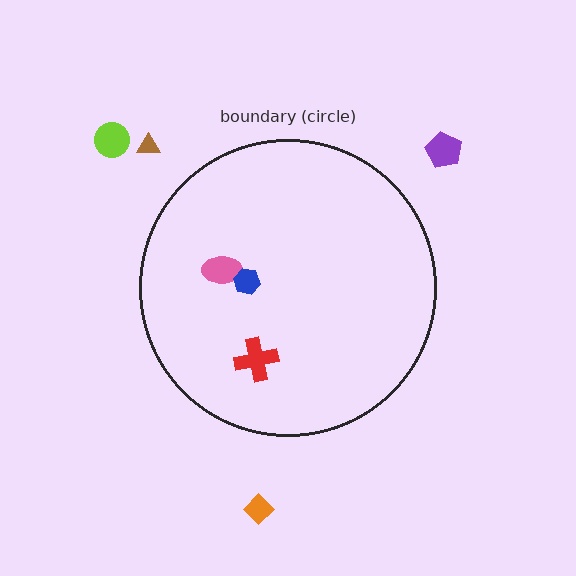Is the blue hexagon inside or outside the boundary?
Inside.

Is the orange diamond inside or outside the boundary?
Outside.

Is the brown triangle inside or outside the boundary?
Outside.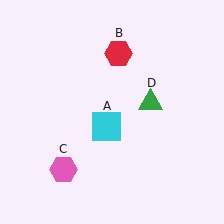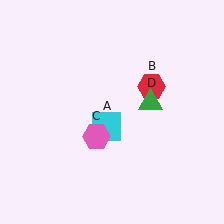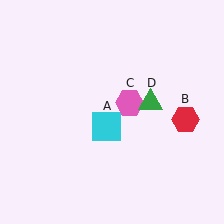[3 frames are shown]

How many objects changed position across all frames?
2 objects changed position: red hexagon (object B), pink hexagon (object C).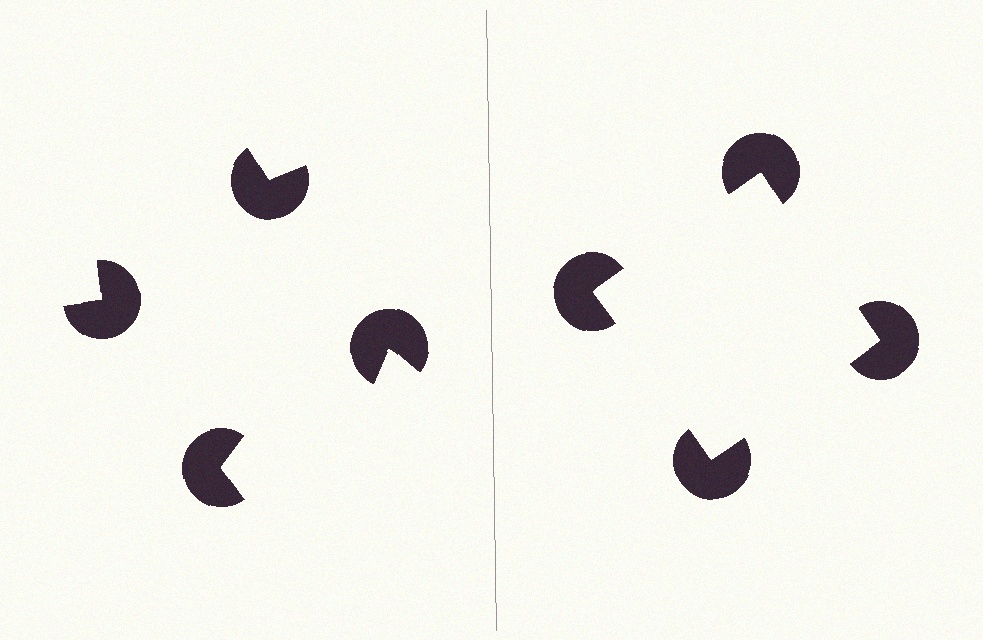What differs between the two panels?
The pac-man discs are positioned identically on both sides; only the wedge orientations differ. On the right they align to a square; on the left they are misaligned.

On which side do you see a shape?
An illusory square appears on the right side. On the left side the wedge cuts are rotated, so no coherent shape forms.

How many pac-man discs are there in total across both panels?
8 — 4 on each side.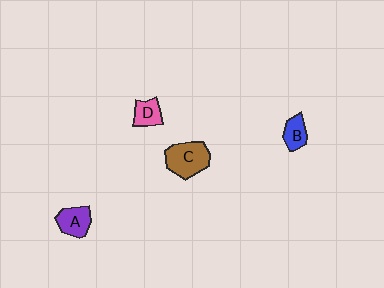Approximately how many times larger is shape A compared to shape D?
Approximately 1.2 times.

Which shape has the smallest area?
Shape B (blue).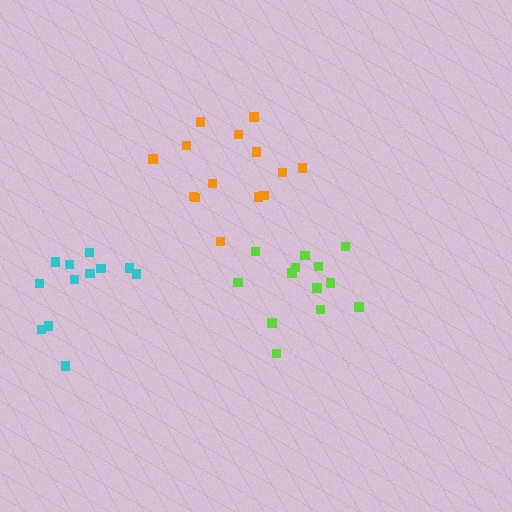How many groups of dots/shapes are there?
There are 3 groups.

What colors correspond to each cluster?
The clusters are colored: lime, cyan, orange.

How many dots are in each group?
Group 1: 13 dots, Group 2: 12 dots, Group 3: 14 dots (39 total).